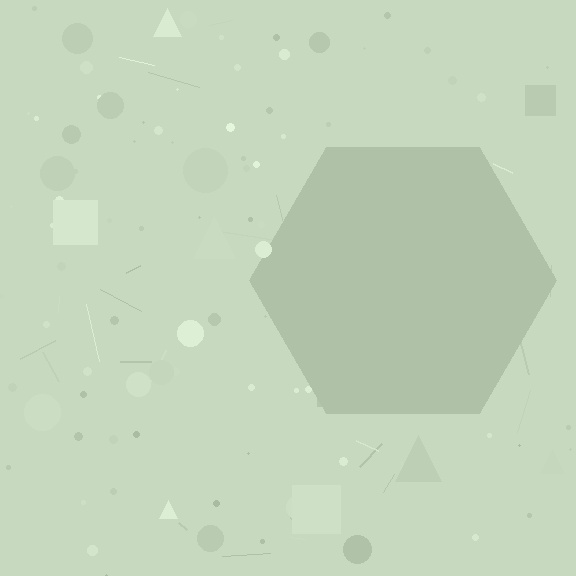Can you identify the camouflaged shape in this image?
The camouflaged shape is a hexagon.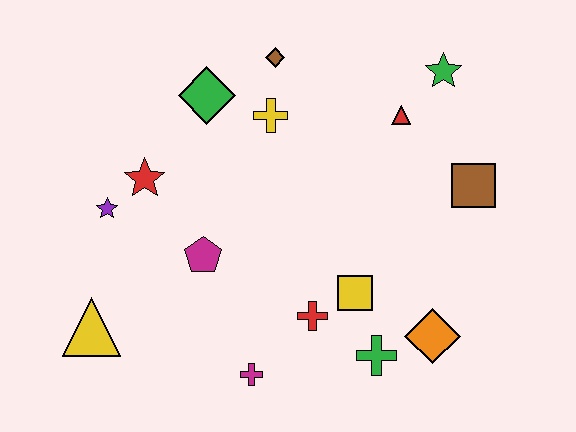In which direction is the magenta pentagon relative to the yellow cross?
The magenta pentagon is below the yellow cross.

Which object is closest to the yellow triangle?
The purple star is closest to the yellow triangle.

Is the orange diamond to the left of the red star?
No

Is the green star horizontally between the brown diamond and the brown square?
Yes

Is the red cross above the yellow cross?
No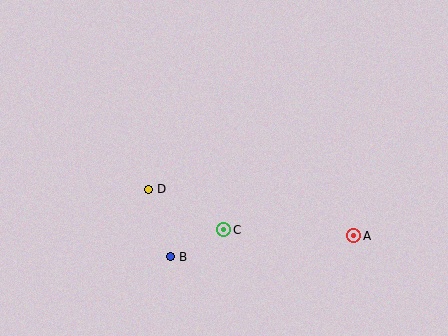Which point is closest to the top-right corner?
Point A is closest to the top-right corner.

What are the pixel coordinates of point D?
Point D is at (148, 189).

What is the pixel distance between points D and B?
The distance between D and B is 71 pixels.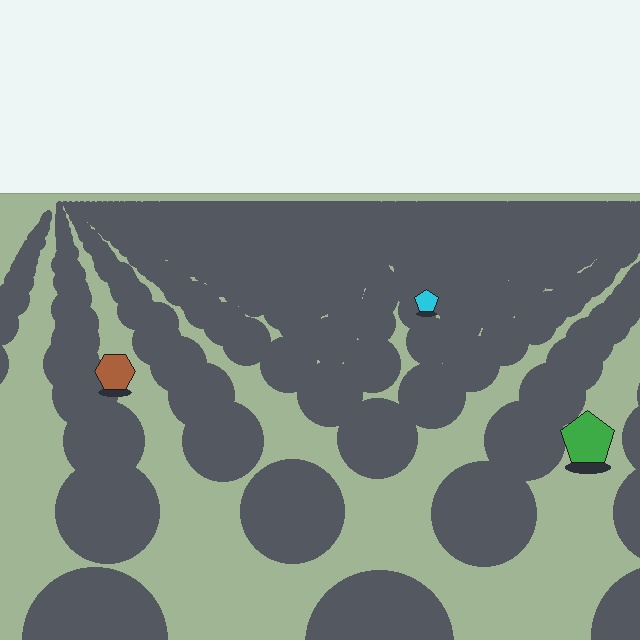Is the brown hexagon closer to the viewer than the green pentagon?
No. The green pentagon is closer — you can tell from the texture gradient: the ground texture is coarser near it.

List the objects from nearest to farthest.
From nearest to farthest: the green pentagon, the brown hexagon, the cyan pentagon.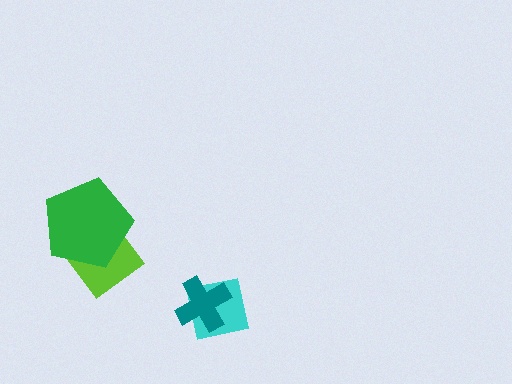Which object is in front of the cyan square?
The teal cross is in front of the cyan square.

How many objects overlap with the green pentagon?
1 object overlaps with the green pentagon.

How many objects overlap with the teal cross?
1 object overlaps with the teal cross.